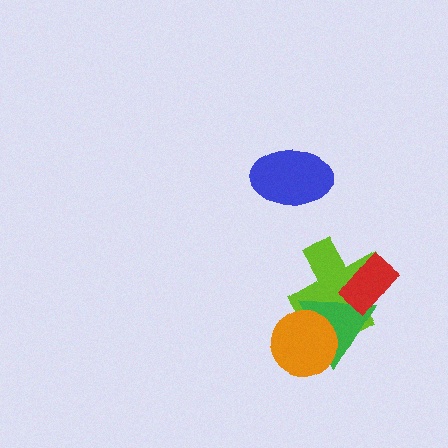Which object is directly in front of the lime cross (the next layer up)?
The green triangle is directly in front of the lime cross.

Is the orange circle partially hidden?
No, no other shape covers it.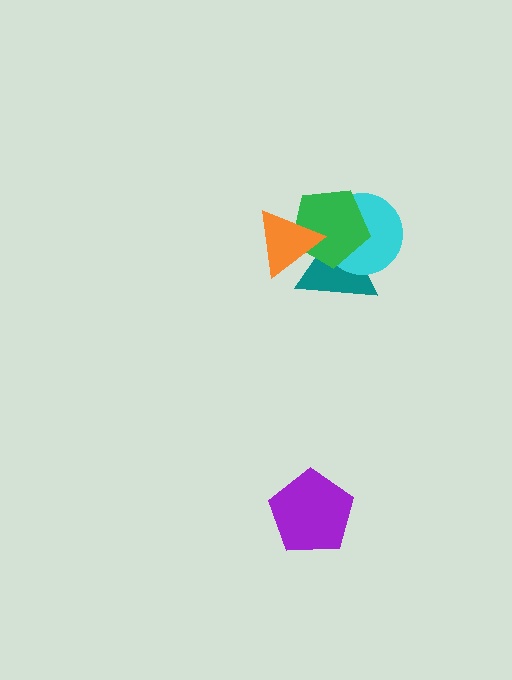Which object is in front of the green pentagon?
The orange triangle is in front of the green pentagon.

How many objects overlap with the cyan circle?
2 objects overlap with the cyan circle.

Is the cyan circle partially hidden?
Yes, it is partially covered by another shape.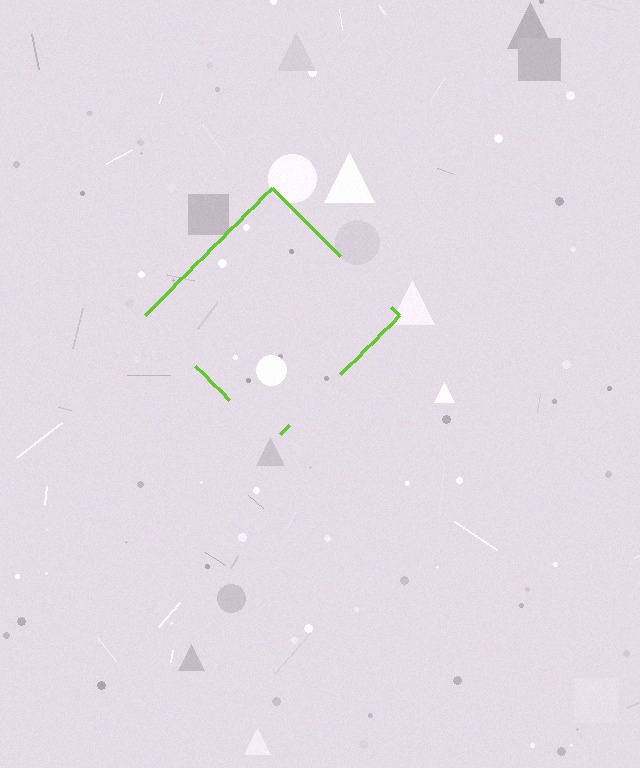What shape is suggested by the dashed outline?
The dashed outline suggests a diamond.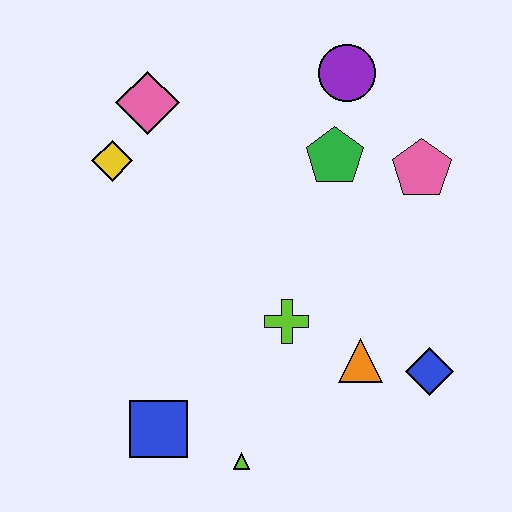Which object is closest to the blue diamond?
The orange triangle is closest to the blue diamond.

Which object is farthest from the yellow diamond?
The blue diamond is farthest from the yellow diamond.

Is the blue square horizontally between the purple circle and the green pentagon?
No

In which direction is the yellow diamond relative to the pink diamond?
The yellow diamond is below the pink diamond.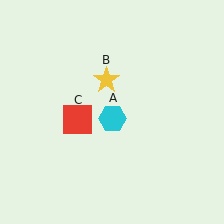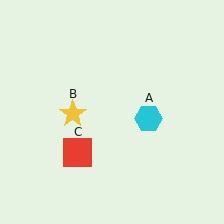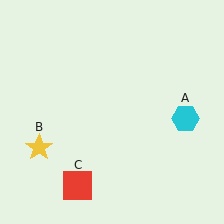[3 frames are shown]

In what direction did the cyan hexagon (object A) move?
The cyan hexagon (object A) moved right.